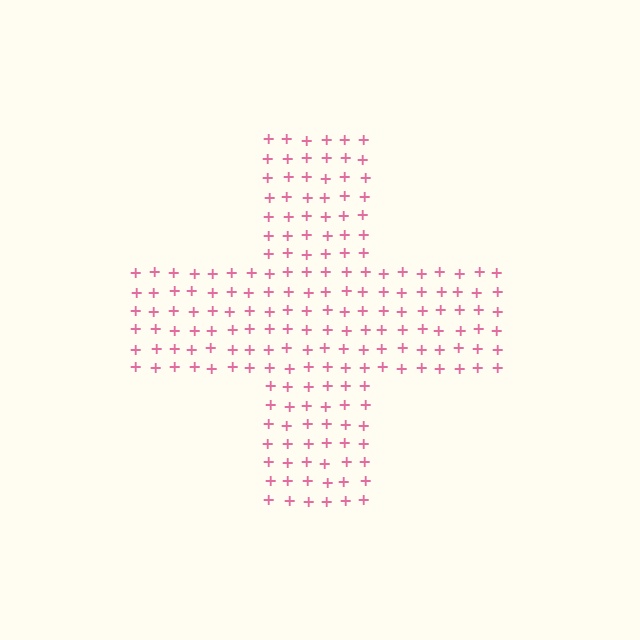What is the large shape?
The large shape is a cross.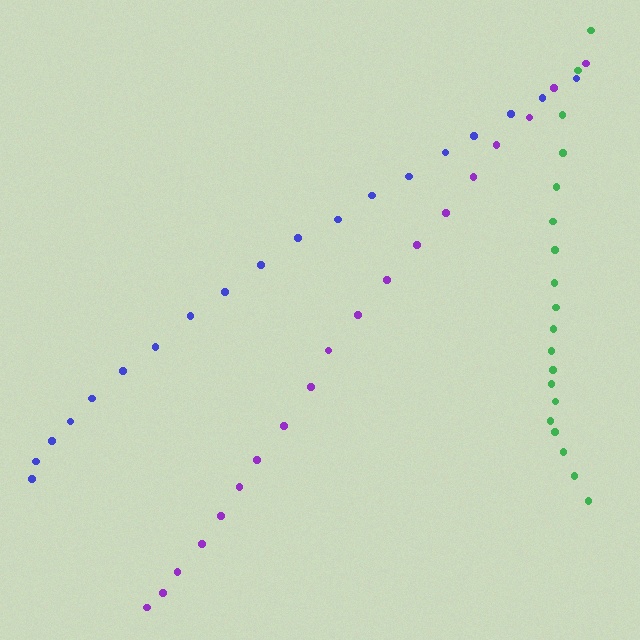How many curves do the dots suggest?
There are 3 distinct paths.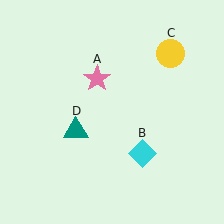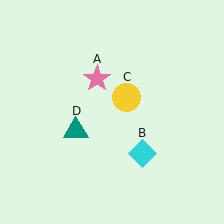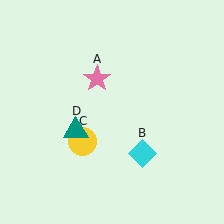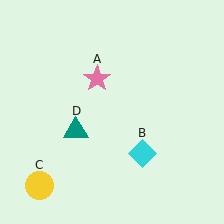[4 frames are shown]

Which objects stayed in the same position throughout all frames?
Pink star (object A) and cyan diamond (object B) and teal triangle (object D) remained stationary.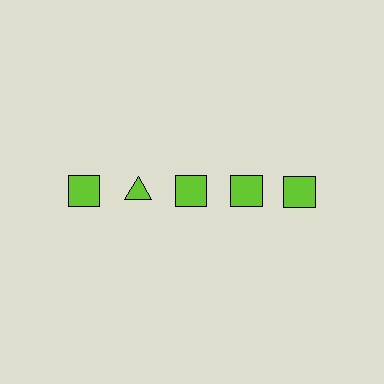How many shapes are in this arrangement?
There are 5 shapes arranged in a grid pattern.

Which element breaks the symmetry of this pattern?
The lime triangle in the top row, second from left column breaks the symmetry. All other shapes are lime squares.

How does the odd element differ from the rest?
It has a different shape: triangle instead of square.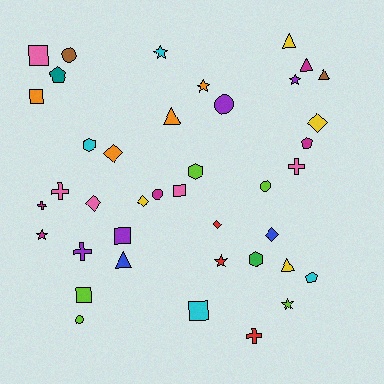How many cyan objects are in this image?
There are 4 cyan objects.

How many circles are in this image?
There are 5 circles.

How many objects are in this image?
There are 40 objects.